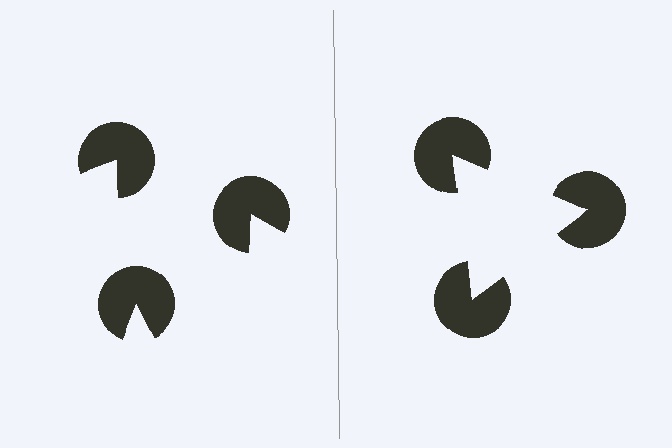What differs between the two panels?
The pac-man discs are positioned identically on both sides; only the wedge orientations differ. On the right they align to a triangle; on the left they are misaligned.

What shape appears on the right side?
An illusory triangle.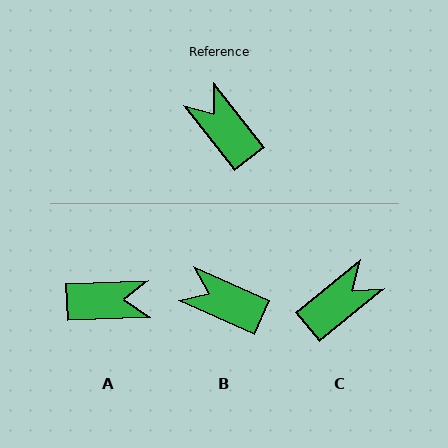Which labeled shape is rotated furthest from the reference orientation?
A, about 126 degrees away.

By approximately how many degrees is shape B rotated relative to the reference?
Approximately 28 degrees counter-clockwise.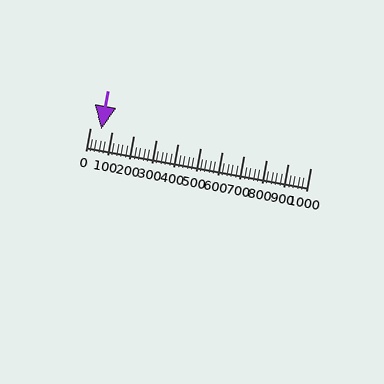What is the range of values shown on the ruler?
The ruler shows values from 0 to 1000.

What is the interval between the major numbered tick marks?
The major tick marks are spaced 100 units apart.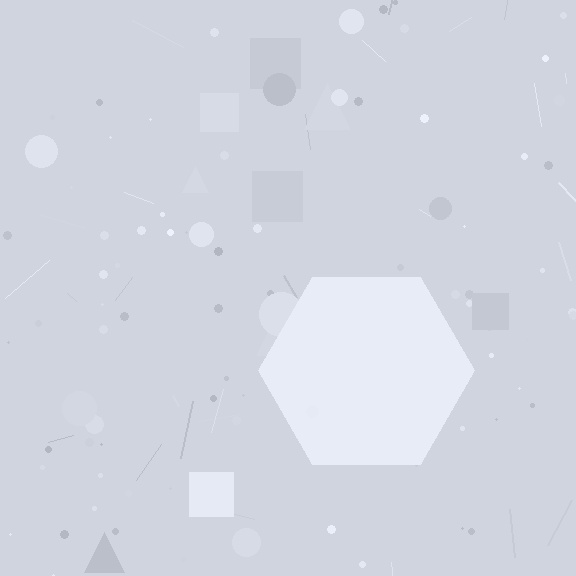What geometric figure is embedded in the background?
A hexagon is embedded in the background.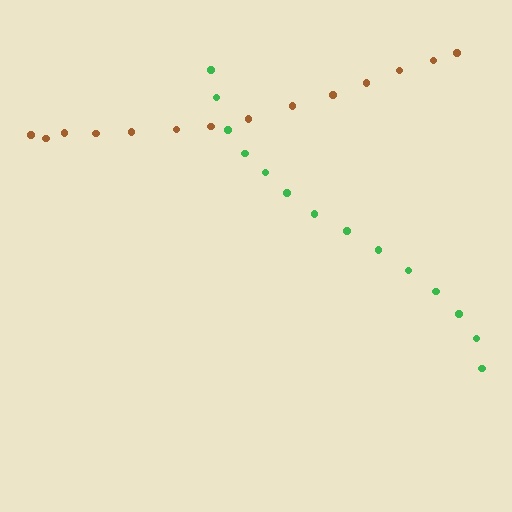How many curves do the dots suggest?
There are 2 distinct paths.